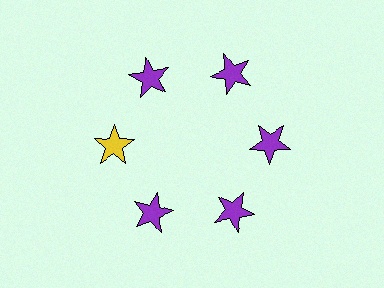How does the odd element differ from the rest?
It has a different color: yellow instead of purple.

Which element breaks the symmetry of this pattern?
The yellow star at roughly the 9 o'clock position breaks the symmetry. All other shapes are purple stars.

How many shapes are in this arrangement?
There are 6 shapes arranged in a ring pattern.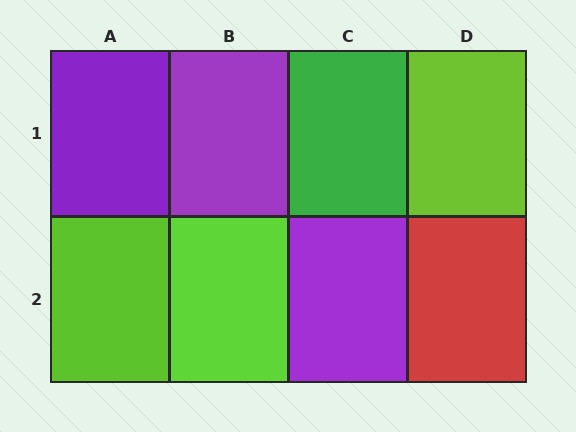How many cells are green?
1 cell is green.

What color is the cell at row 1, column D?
Lime.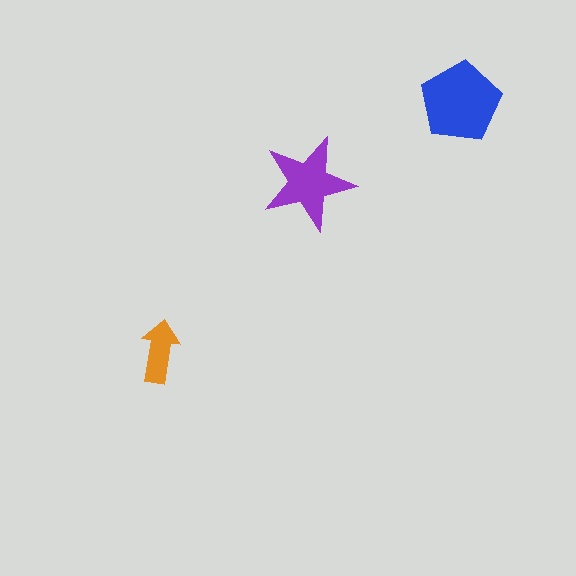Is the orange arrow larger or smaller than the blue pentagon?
Smaller.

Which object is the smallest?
The orange arrow.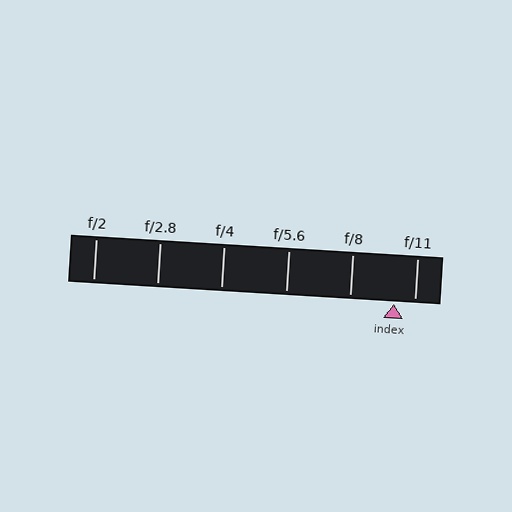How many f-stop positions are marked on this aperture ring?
There are 6 f-stop positions marked.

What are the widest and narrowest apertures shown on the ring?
The widest aperture shown is f/2 and the narrowest is f/11.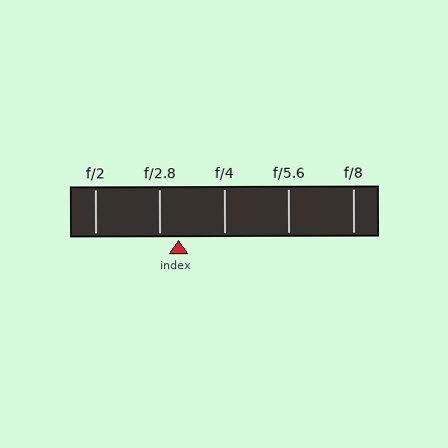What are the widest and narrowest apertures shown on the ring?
The widest aperture shown is f/2 and the narrowest is f/8.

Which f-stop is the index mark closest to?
The index mark is closest to f/2.8.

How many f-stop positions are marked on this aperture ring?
There are 5 f-stop positions marked.